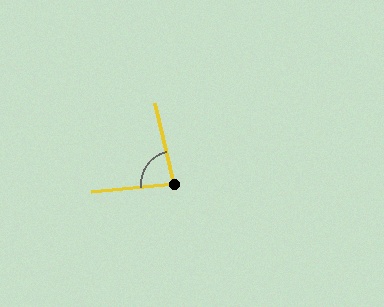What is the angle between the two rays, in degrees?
Approximately 83 degrees.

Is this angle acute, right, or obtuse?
It is acute.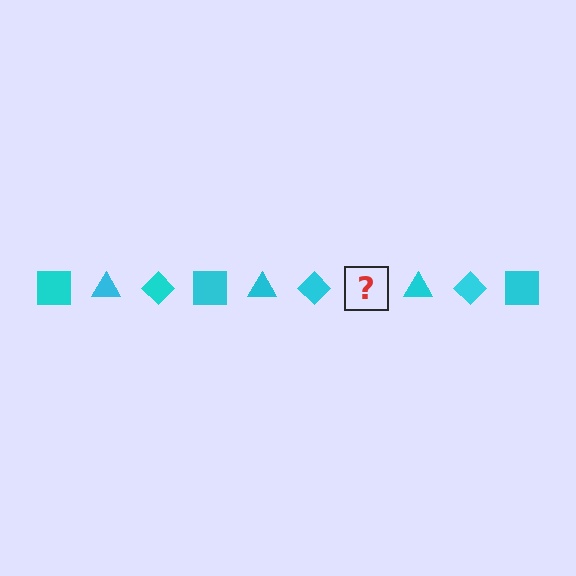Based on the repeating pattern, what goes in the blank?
The blank should be a cyan square.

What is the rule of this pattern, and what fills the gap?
The rule is that the pattern cycles through square, triangle, diamond shapes in cyan. The gap should be filled with a cyan square.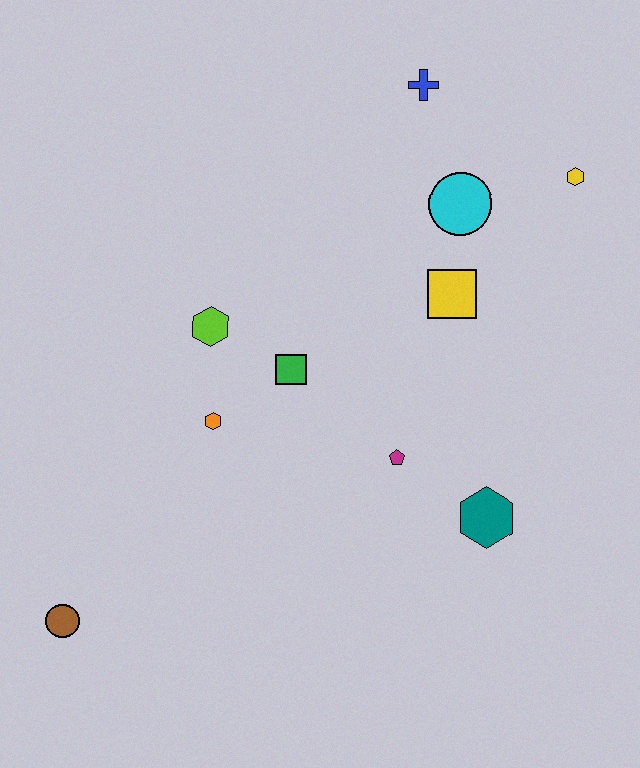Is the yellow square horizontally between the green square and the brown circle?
No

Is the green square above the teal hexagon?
Yes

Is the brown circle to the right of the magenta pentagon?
No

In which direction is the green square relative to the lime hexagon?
The green square is to the right of the lime hexagon.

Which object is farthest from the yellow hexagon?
The brown circle is farthest from the yellow hexagon.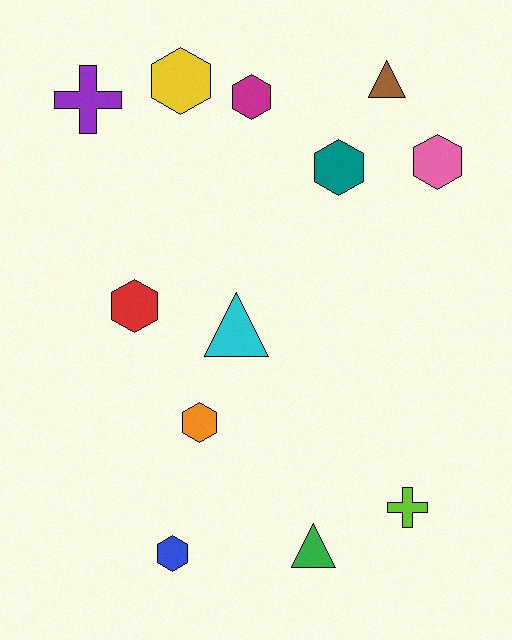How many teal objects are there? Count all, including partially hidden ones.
There is 1 teal object.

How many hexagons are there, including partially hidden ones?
There are 7 hexagons.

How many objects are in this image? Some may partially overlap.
There are 12 objects.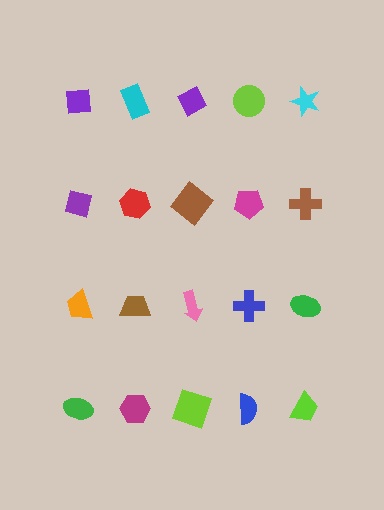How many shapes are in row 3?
5 shapes.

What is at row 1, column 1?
A purple square.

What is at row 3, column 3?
A pink arrow.